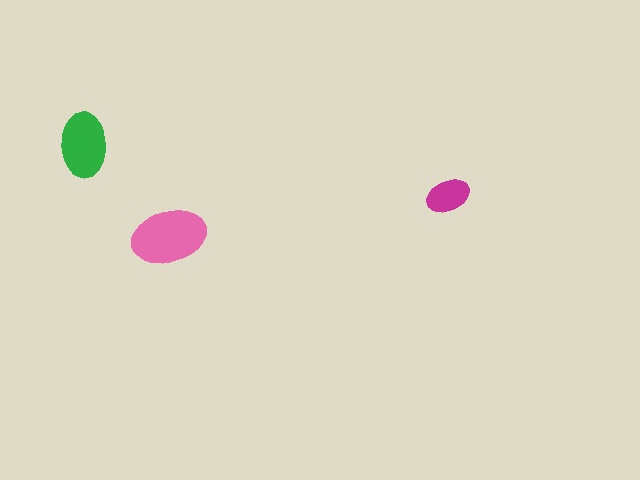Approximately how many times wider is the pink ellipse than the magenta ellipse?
About 1.5 times wider.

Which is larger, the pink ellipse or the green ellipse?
The pink one.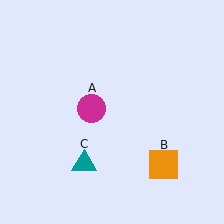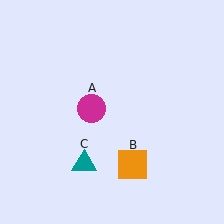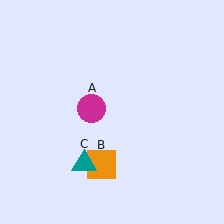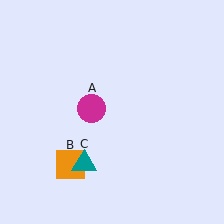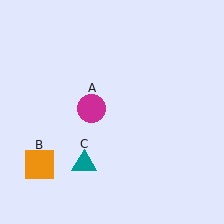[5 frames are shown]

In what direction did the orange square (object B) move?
The orange square (object B) moved left.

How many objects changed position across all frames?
1 object changed position: orange square (object B).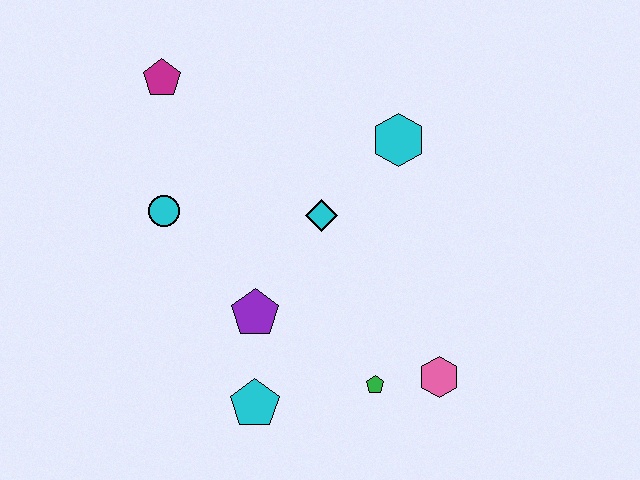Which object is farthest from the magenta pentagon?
The pink hexagon is farthest from the magenta pentagon.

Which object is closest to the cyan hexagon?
The cyan diamond is closest to the cyan hexagon.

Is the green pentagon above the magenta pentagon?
No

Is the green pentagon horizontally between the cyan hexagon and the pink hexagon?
No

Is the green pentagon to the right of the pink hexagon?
No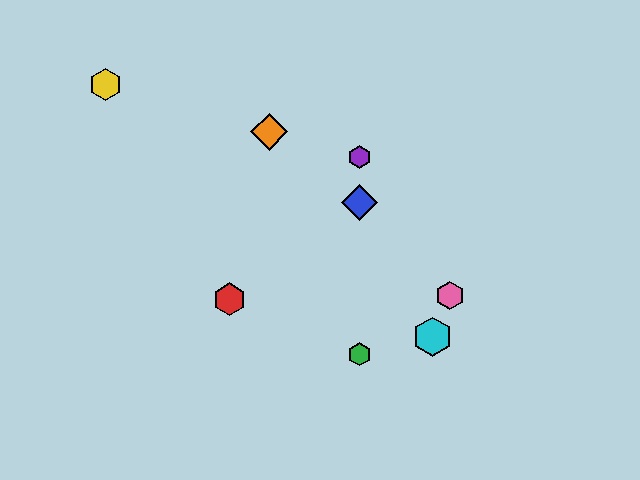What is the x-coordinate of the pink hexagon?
The pink hexagon is at x≈450.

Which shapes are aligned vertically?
The blue diamond, the green hexagon, the purple hexagon are aligned vertically.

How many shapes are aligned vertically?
3 shapes (the blue diamond, the green hexagon, the purple hexagon) are aligned vertically.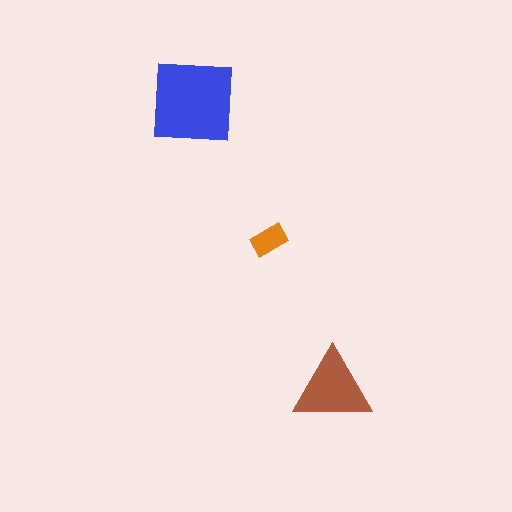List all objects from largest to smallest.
The blue square, the brown triangle, the orange rectangle.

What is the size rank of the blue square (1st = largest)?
1st.